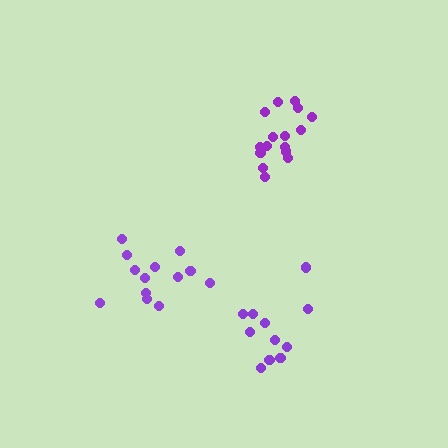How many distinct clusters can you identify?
There are 3 distinct clusters.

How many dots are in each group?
Group 1: 13 dots, Group 2: 11 dots, Group 3: 16 dots (40 total).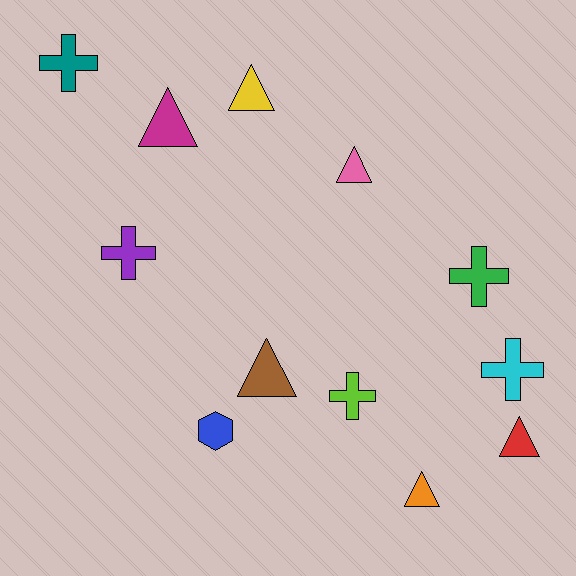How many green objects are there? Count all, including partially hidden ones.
There is 1 green object.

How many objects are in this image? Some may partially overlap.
There are 12 objects.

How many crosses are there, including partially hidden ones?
There are 5 crosses.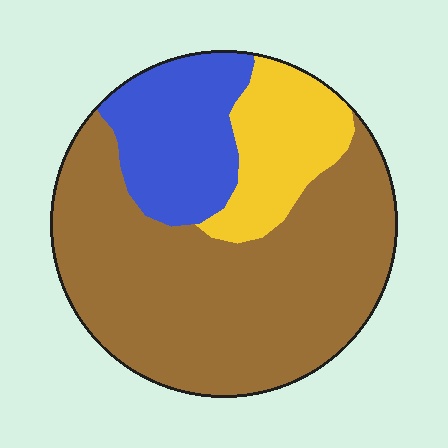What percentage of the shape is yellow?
Yellow takes up between a sixth and a third of the shape.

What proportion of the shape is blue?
Blue covers about 20% of the shape.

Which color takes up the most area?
Brown, at roughly 65%.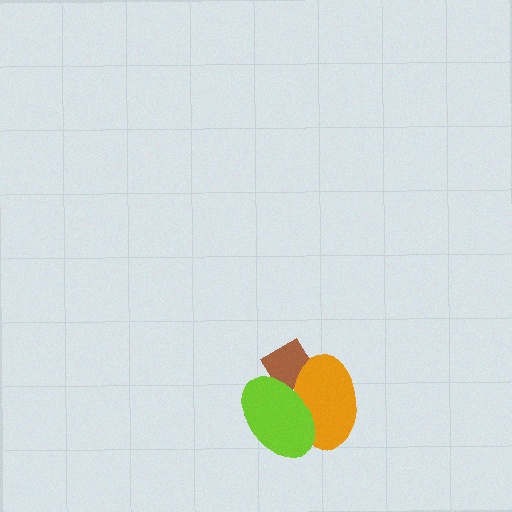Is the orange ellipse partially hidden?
Yes, it is partially covered by another shape.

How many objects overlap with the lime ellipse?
2 objects overlap with the lime ellipse.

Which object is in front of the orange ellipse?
The lime ellipse is in front of the orange ellipse.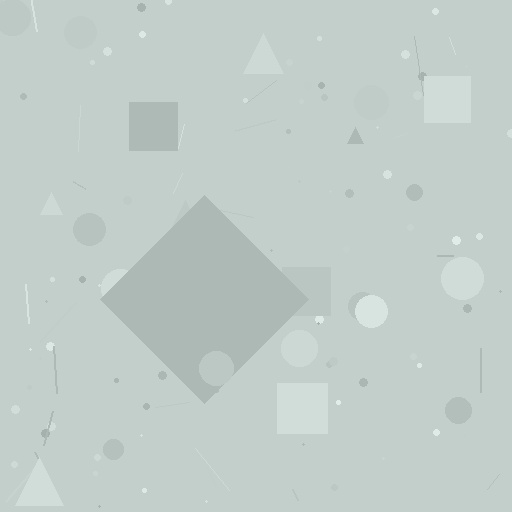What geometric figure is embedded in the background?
A diamond is embedded in the background.